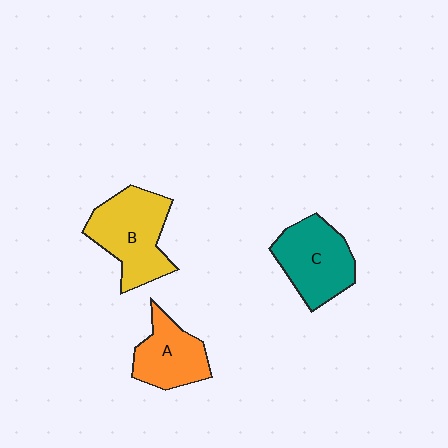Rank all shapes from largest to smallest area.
From largest to smallest: B (yellow), C (teal), A (orange).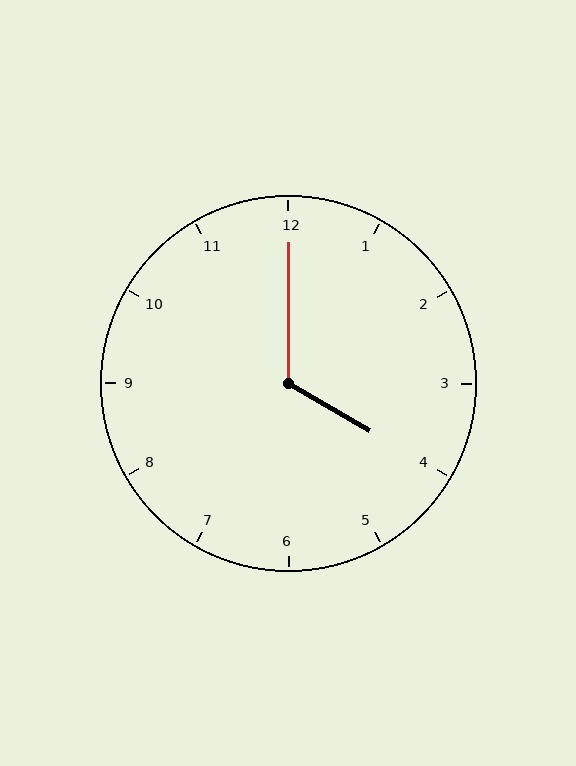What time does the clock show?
4:00.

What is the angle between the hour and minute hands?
Approximately 120 degrees.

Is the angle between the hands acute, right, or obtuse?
It is obtuse.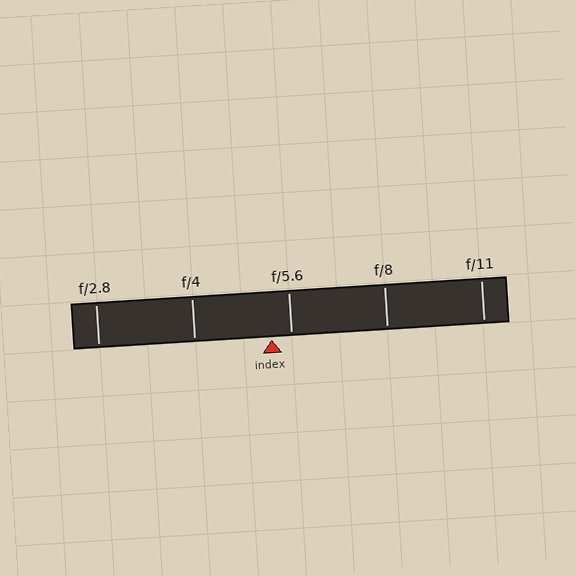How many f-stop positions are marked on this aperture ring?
There are 5 f-stop positions marked.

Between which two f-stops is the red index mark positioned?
The index mark is between f/4 and f/5.6.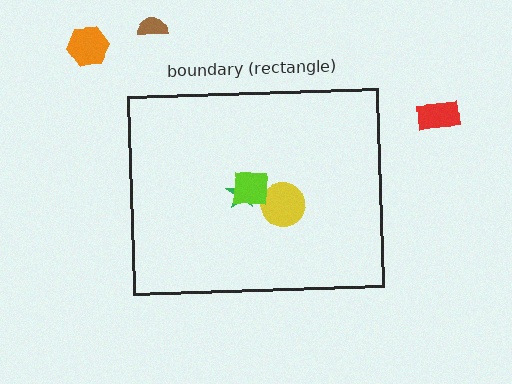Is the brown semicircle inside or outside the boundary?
Outside.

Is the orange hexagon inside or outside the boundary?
Outside.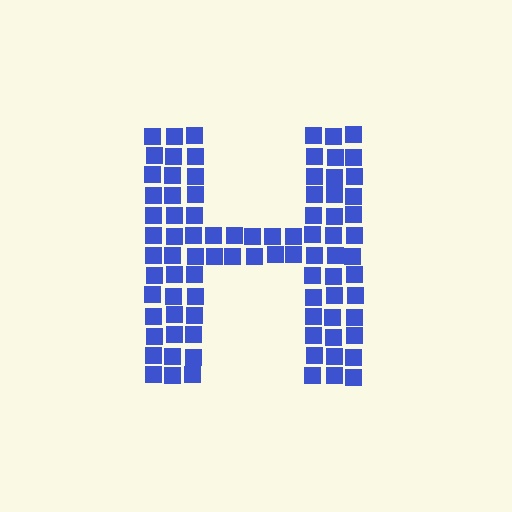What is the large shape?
The large shape is the letter H.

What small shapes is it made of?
It is made of small squares.